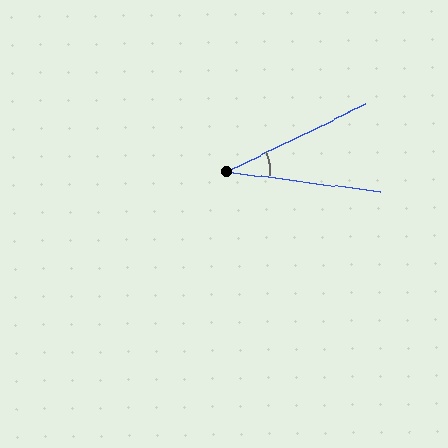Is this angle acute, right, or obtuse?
It is acute.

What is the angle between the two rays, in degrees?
Approximately 33 degrees.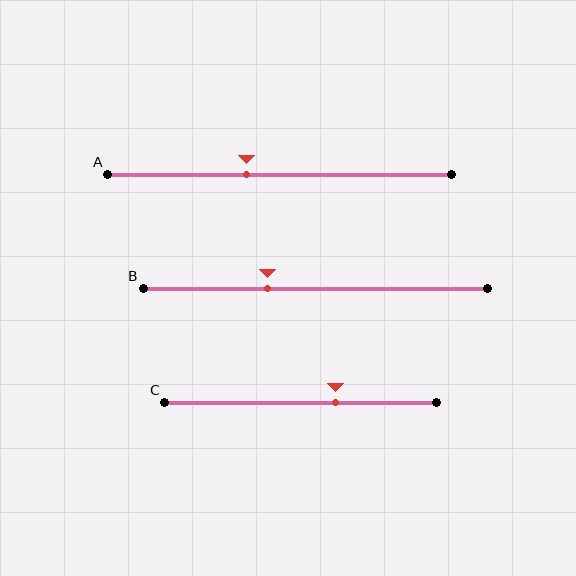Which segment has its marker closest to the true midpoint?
Segment A has its marker closest to the true midpoint.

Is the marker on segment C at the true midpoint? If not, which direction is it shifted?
No, the marker on segment C is shifted to the right by about 13% of the segment length.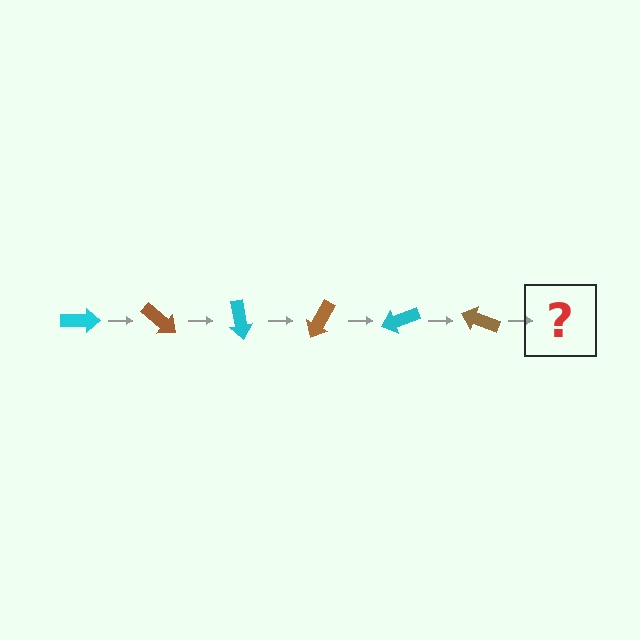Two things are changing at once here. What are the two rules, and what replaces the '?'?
The two rules are that it rotates 40 degrees each step and the color cycles through cyan and brown. The '?' should be a cyan arrow, rotated 240 degrees from the start.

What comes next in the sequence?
The next element should be a cyan arrow, rotated 240 degrees from the start.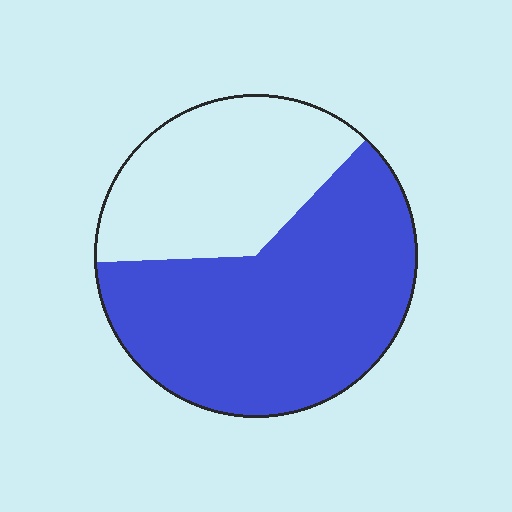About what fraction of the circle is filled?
About five eighths (5/8).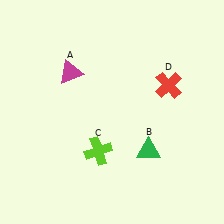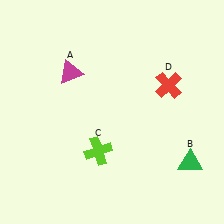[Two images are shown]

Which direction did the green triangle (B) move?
The green triangle (B) moved right.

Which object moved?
The green triangle (B) moved right.